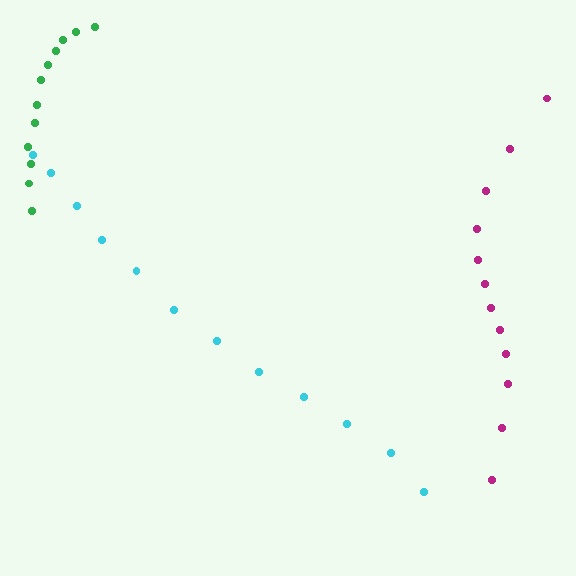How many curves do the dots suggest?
There are 3 distinct paths.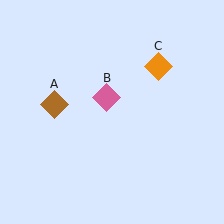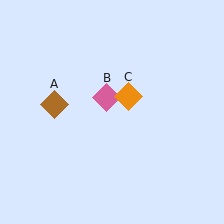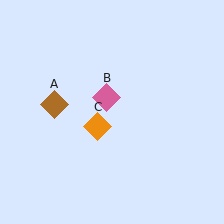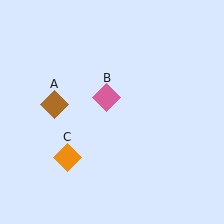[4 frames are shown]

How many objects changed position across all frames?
1 object changed position: orange diamond (object C).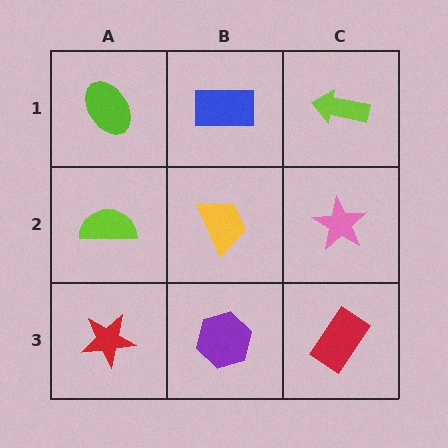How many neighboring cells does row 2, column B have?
4.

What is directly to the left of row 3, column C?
A purple hexagon.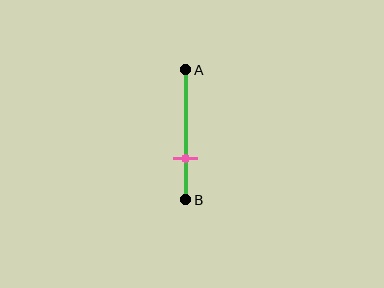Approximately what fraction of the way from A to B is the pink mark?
The pink mark is approximately 70% of the way from A to B.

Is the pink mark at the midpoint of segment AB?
No, the mark is at about 70% from A, not at the 50% midpoint.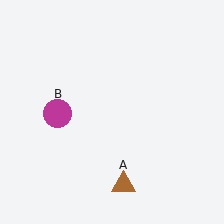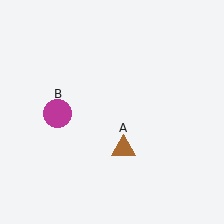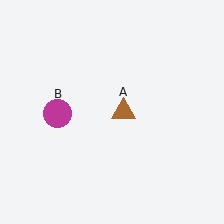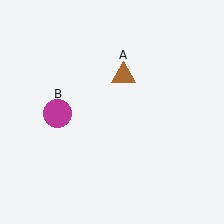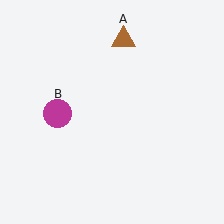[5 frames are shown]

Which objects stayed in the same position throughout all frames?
Magenta circle (object B) remained stationary.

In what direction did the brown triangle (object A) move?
The brown triangle (object A) moved up.